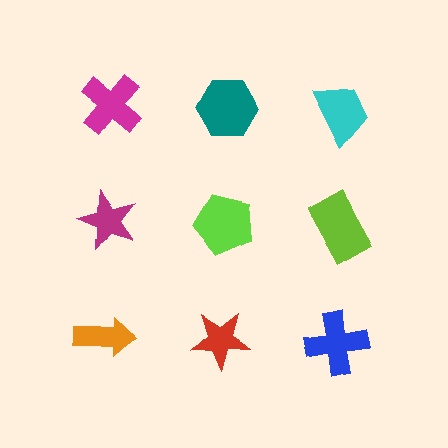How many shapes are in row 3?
3 shapes.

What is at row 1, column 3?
A cyan trapezoid.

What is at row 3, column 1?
An orange arrow.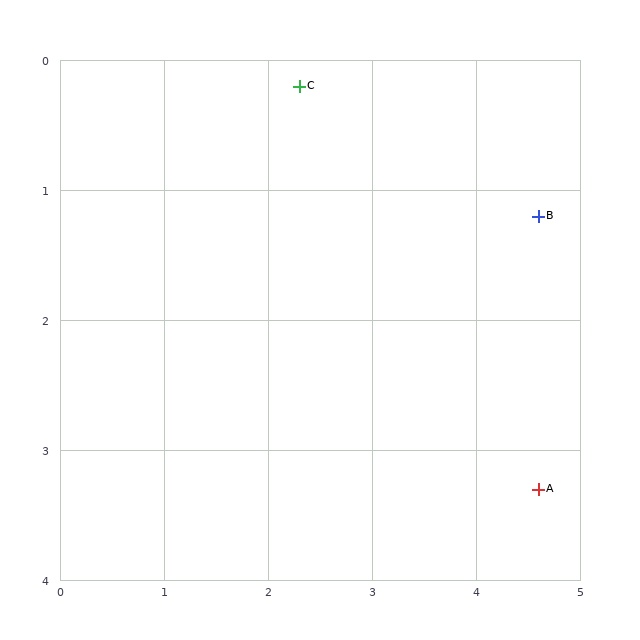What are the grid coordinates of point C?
Point C is at approximately (2.3, 0.2).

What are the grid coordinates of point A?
Point A is at approximately (4.6, 3.3).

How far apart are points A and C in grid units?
Points A and C are about 3.9 grid units apart.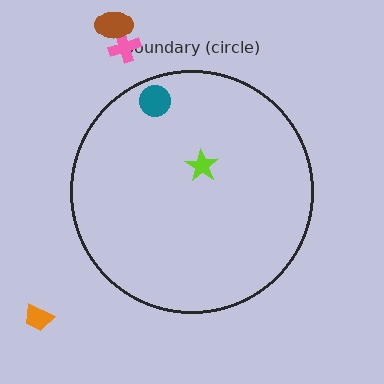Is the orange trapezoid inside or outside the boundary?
Outside.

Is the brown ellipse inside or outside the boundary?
Outside.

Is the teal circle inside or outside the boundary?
Inside.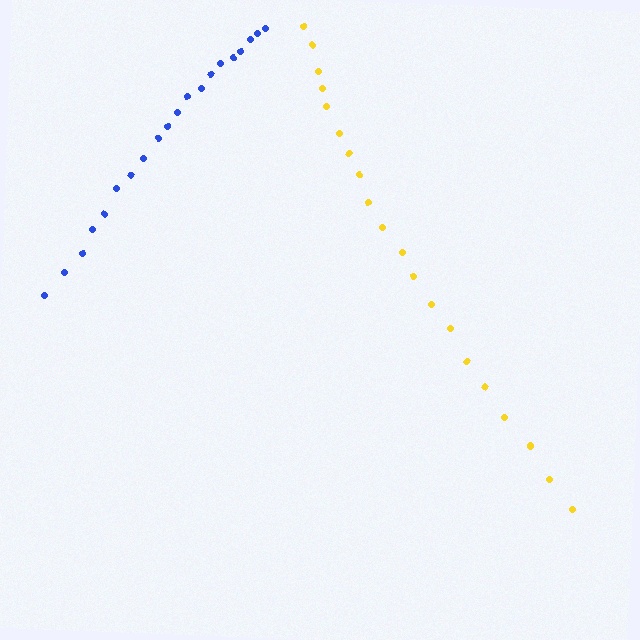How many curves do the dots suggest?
There are 2 distinct paths.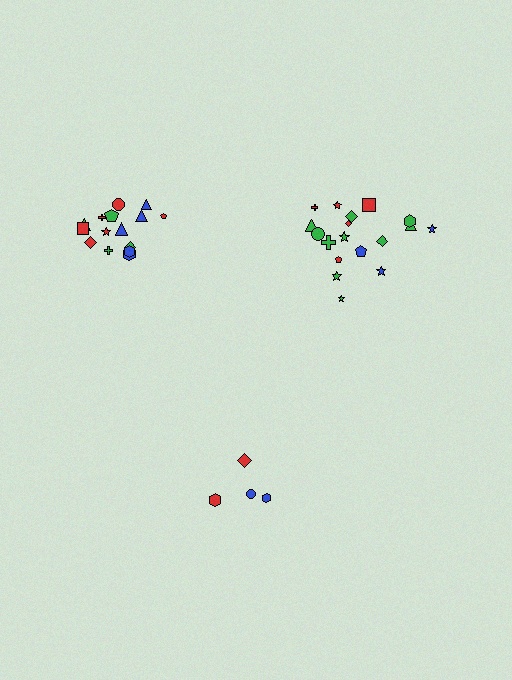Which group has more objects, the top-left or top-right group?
The top-right group.